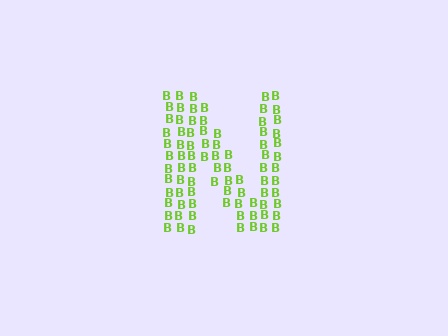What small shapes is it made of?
It is made of small letter B's.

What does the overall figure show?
The overall figure shows the letter N.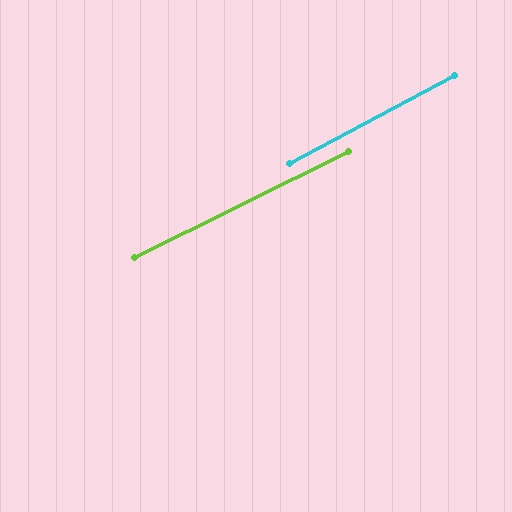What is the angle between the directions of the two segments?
Approximately 2 degrees.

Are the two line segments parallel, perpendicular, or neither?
Parallel — their directions differ by only 1.7°.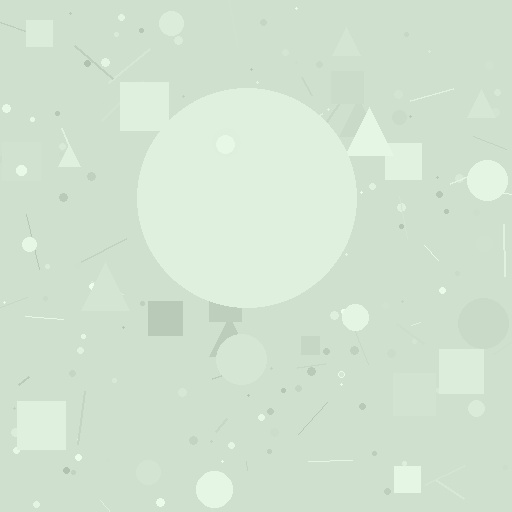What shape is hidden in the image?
A circle is hidden in the image.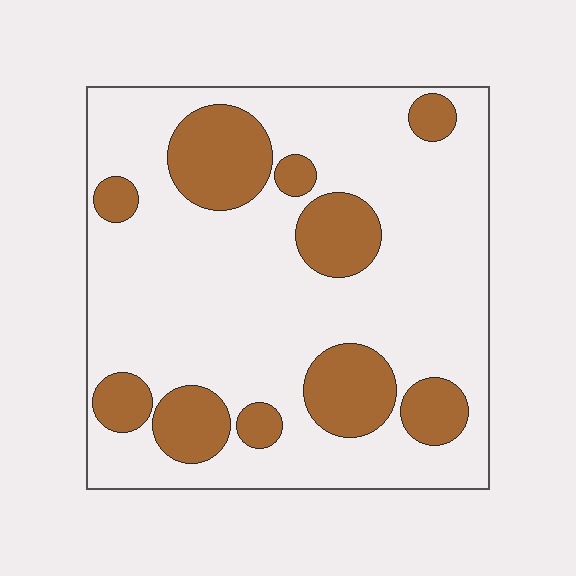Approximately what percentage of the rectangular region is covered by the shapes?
Approximately 25%.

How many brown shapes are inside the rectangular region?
10.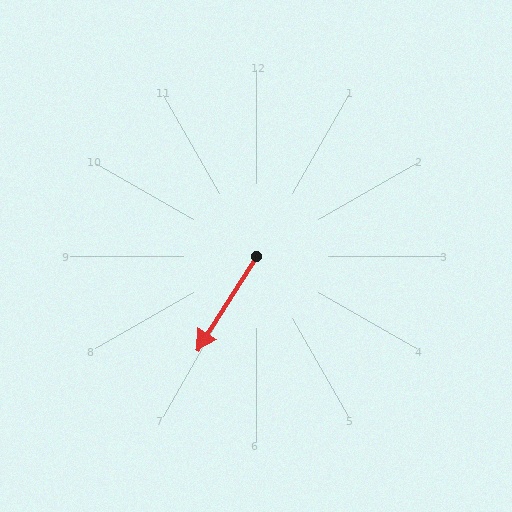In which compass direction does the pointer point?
Southwest.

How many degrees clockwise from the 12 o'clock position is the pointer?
Approximately 212 degrees.